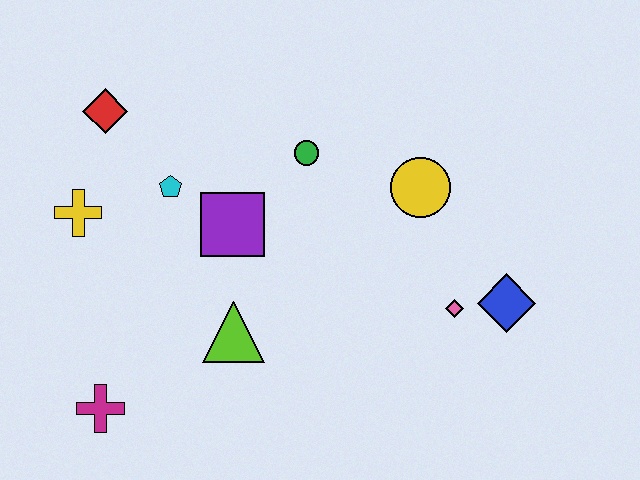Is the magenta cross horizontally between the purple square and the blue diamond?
No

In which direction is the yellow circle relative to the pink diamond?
The yellow circle is above the pink diamond.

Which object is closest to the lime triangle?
The purple square is closest to the lime triangle.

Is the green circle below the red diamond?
Yes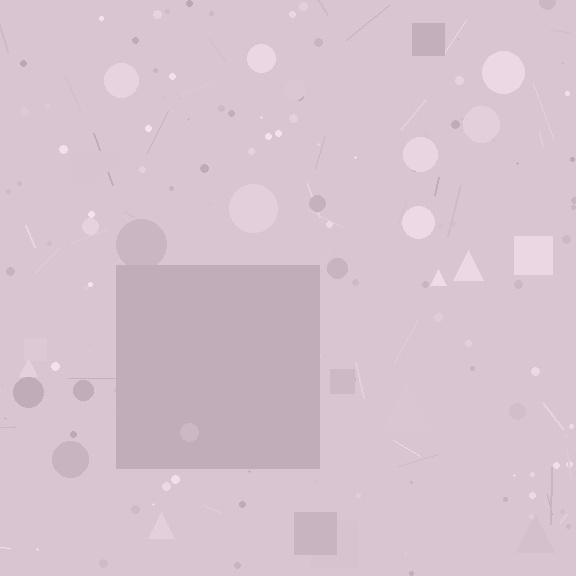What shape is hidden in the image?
A square is hidden in the image.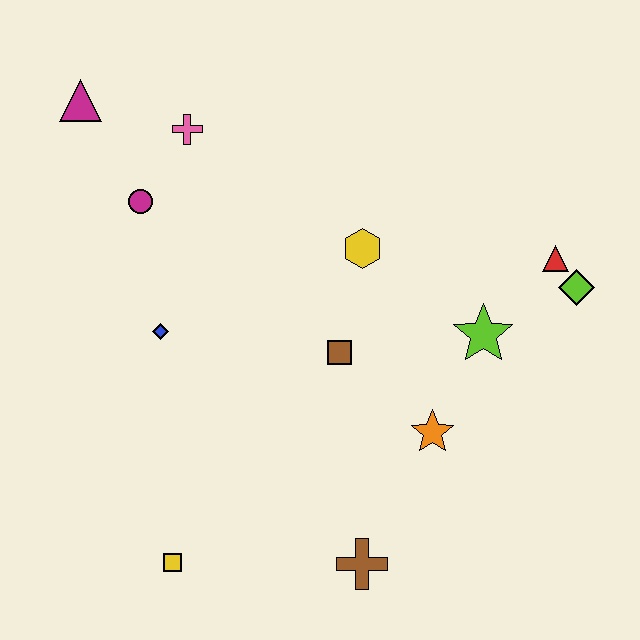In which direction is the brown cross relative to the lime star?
The brown cross is below the lime star.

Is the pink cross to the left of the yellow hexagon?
Yes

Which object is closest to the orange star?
The lime star is closest to the orange star.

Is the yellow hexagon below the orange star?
No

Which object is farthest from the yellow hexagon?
The yellow square is farthest from the yellow hexagon.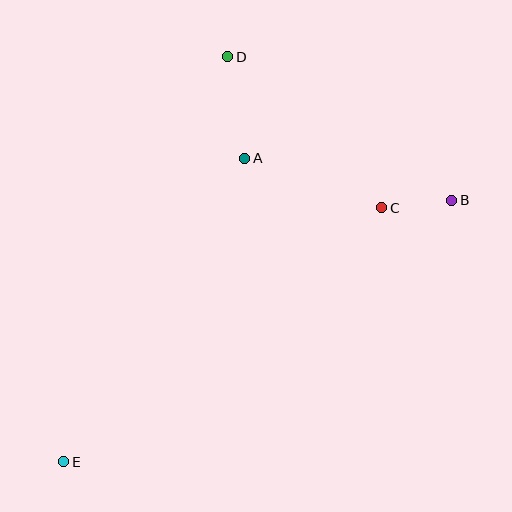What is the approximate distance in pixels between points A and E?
The distance between A and E is approximately 354 pixels.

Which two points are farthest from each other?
Points B and E are farthest from each other.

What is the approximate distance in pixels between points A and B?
The distance between A and B is approximately 211 pixels.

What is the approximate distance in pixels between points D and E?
The distance between D and E is approximately 437 pixels.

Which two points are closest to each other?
Points B and C are closest to each other.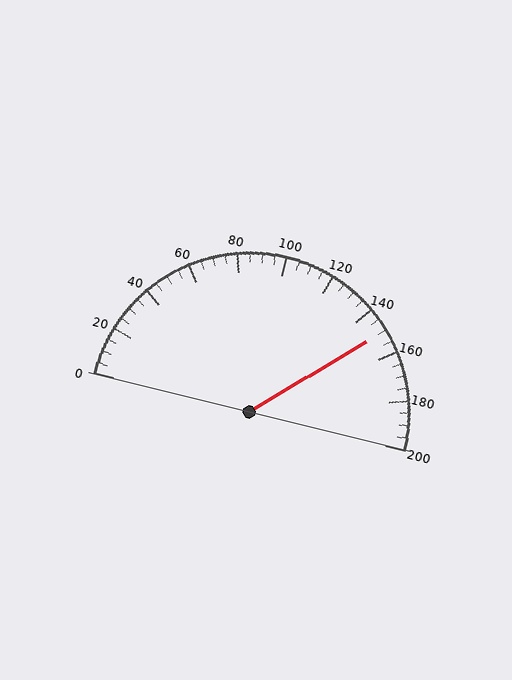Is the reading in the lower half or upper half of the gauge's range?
The reading is in the upper half of the range (0 to 200).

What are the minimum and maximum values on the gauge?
The gauge ranges from 0 to 200.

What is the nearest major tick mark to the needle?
The nearest major tick mark is 160.